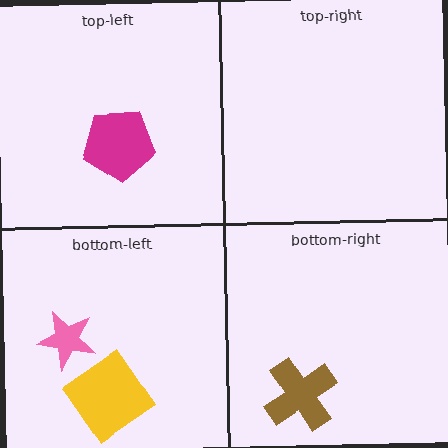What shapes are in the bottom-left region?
The yellow diamond, the pink star.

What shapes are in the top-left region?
The magenta pentagon.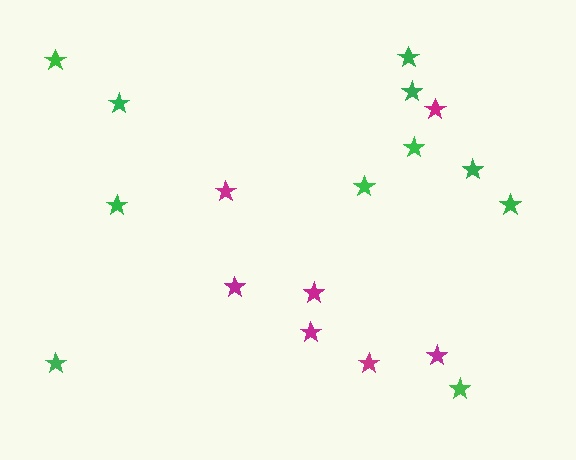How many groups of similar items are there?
There are 2 groups: one group of green stars (11) and one group of magenta stars (7).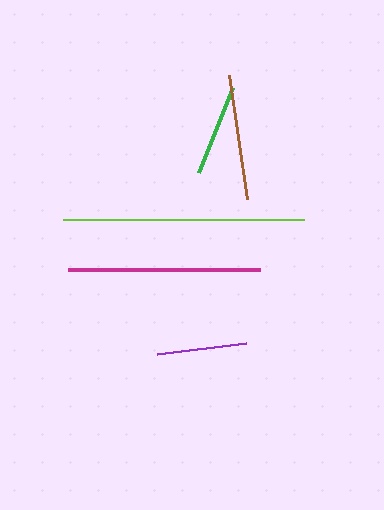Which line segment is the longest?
The lime line is the longest at approximately 241 pixels.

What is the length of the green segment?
The green segment is approximately 92 pixels long.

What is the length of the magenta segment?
The magenta segment is approximately 192 pixels long.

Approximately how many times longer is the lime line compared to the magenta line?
The lime line is approximately 1.3 times the length of the magenta line.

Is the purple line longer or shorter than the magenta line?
The magenta line is longer than the purple line.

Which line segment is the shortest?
The purple line is the shortest at approximately 90 pixels.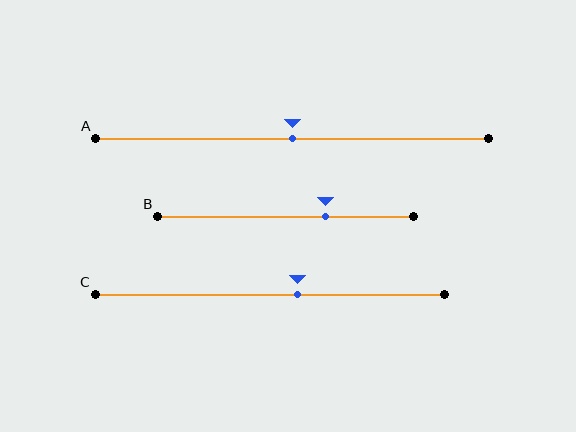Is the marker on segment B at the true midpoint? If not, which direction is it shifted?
No, the marker on segment B is shifted to the right by about 16% of the segment length.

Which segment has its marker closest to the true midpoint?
Segment A has its marker closest to the true midpoint.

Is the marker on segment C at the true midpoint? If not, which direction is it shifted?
No, the marker on segment C is shifted to the right by about 8% of the segment length.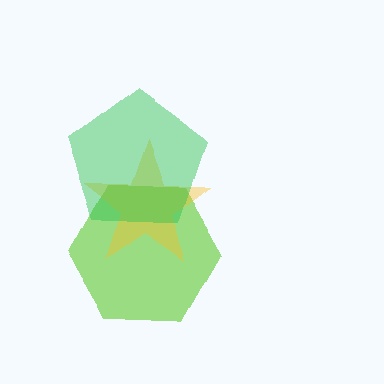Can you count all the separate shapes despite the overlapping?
Yes, there are 3 separate shapes.